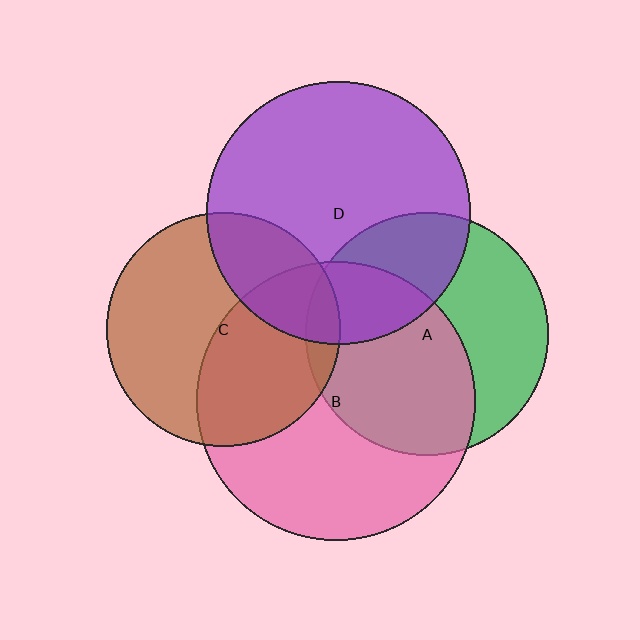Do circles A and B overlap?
Yes.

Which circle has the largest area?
Circle B (pink).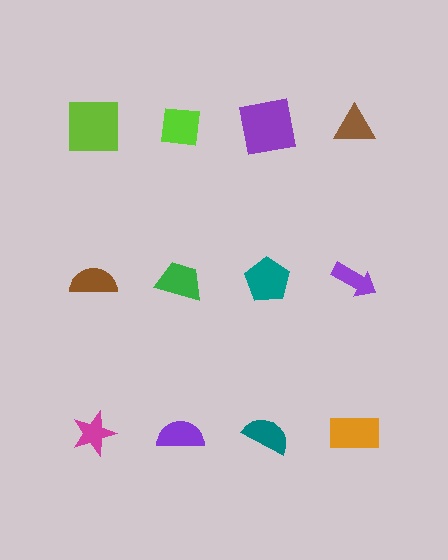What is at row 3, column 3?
A teal semicircle.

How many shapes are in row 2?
4 shapes.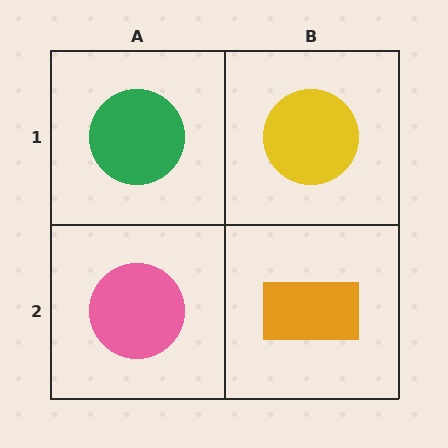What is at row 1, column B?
A yellow circle.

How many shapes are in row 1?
2 shapes.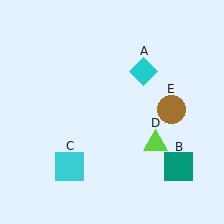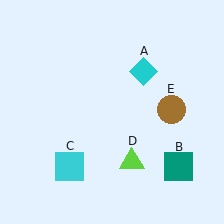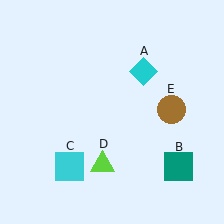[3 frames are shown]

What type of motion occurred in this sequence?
The lime triangle (object D) rotated clockwise around the center of the scene.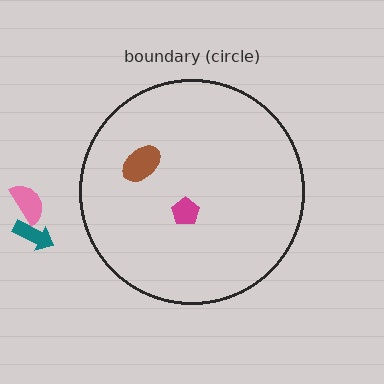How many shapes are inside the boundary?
2 inside, 2 outside.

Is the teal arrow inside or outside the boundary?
Outside.